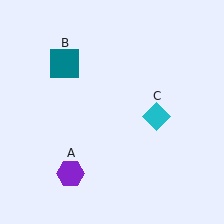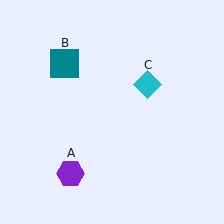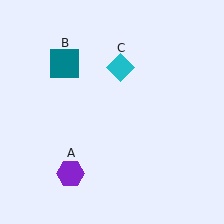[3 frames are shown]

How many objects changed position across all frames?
1 object changed position: cyan diamond (object C).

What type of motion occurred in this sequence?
The cyan diamond (object C) rotated counterclockwise around the center of the scene.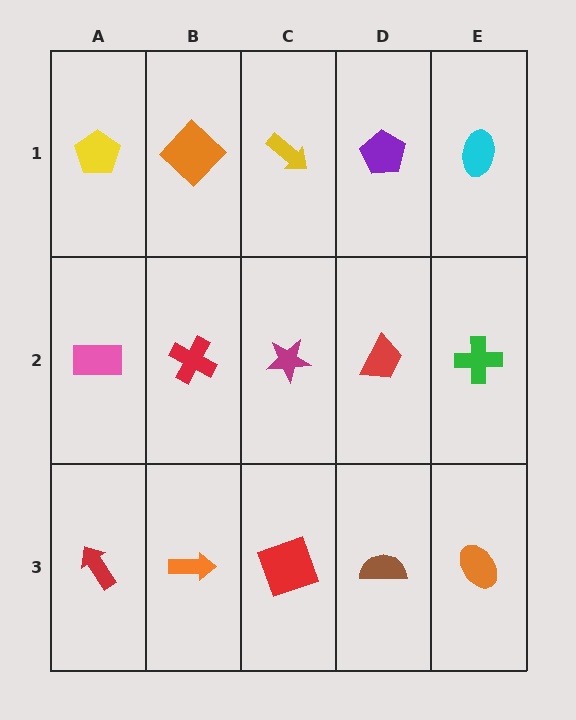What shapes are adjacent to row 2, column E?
A cyan ellipse (row 1, column E), an orange ellipse (row 3, column E), a red trapezoid (row 2, column D).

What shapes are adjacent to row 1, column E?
A green cross (row 2, column E), a purple pentagon (row 1, column D).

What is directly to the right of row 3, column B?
A red square.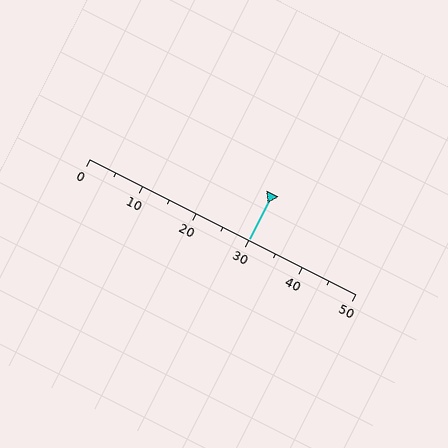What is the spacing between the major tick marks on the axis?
The major ticks are spaced 10 apart.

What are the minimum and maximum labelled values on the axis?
The axis runs from 0 to 50.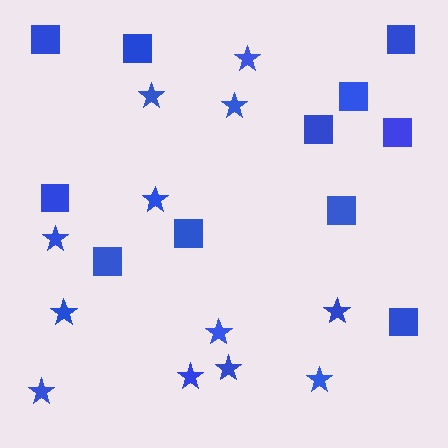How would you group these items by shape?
There are 2 groups: one group of squares (11) and one group of stars (12).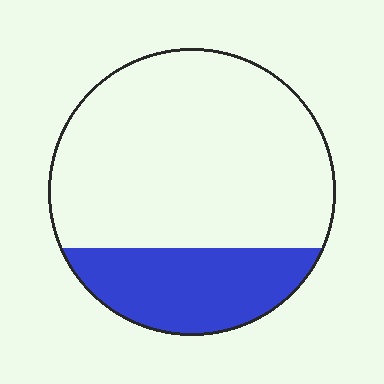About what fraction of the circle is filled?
About one quarter (1/4).